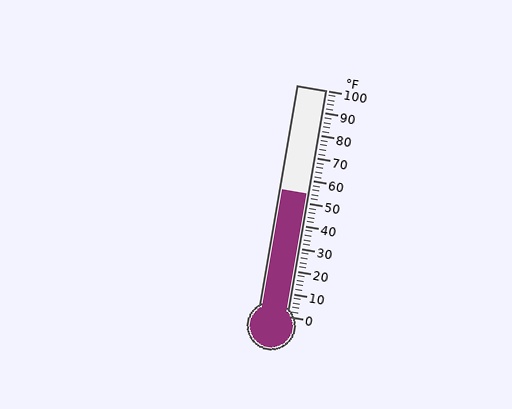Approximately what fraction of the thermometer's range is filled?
The thermometer is filled to approximately 55% of its range.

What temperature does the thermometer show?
The thermometer shows approximately 54°F.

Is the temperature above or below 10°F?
The temperature is above 10°F.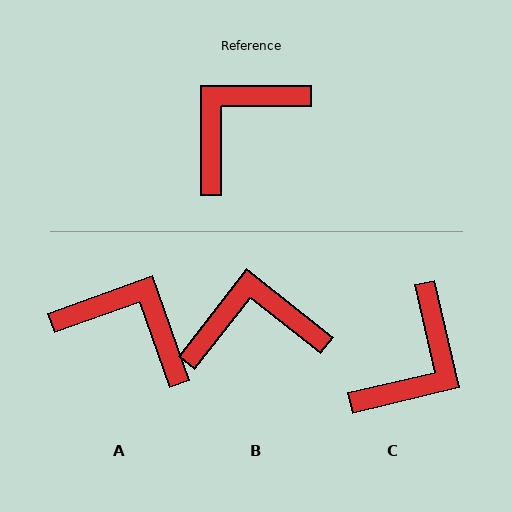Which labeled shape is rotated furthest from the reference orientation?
C, about 167 degrees away.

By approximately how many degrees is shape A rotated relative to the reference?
Approximately 70 degrees clockwise.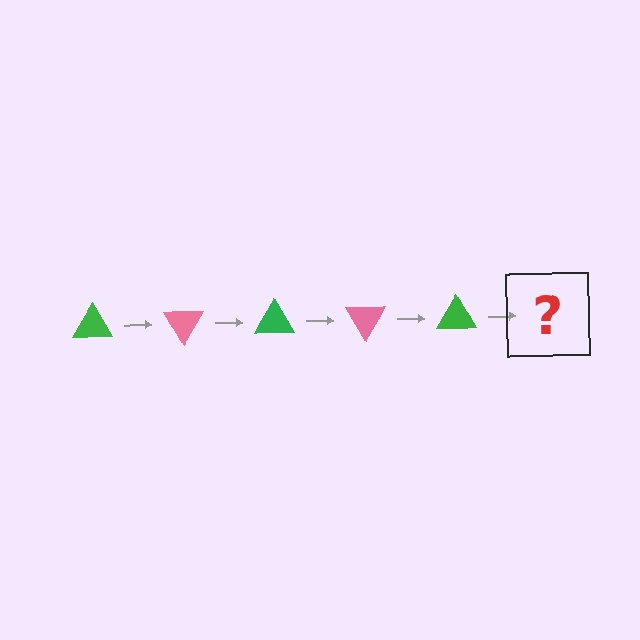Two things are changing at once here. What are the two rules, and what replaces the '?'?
The two rules are that it rotates 60 degrees each step and the color cycles through green and pink. The '?' should be a pink triangle, rotated 300 degrees from the start.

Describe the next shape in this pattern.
It should be a pink triangle, rotated 300 degrees from the start.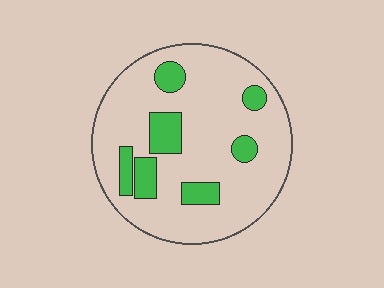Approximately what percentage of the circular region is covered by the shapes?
Approximately 20%.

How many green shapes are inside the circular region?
7.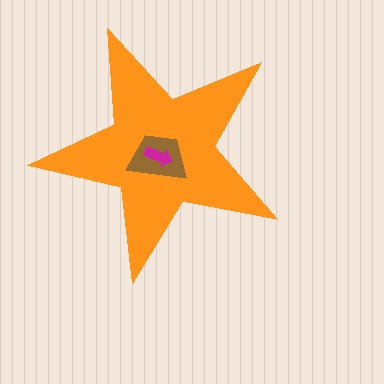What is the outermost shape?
The orange star.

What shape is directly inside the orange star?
The brown trapezoid.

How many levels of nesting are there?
3.